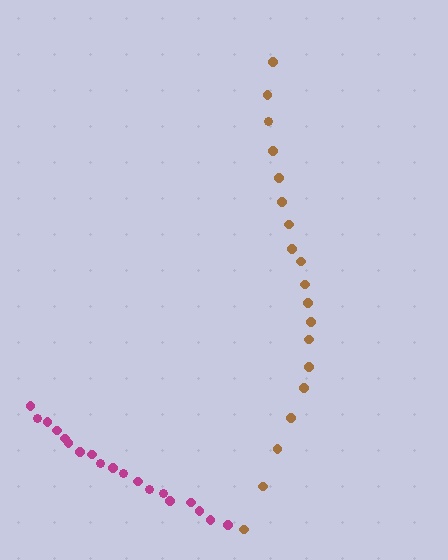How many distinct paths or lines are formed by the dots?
There are 2 distinct paths.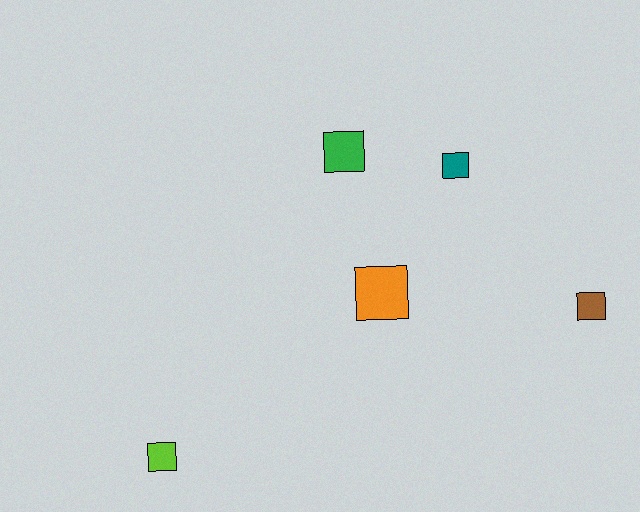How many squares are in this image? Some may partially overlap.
There are 5 squares.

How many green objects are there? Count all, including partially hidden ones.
There is 1 green object.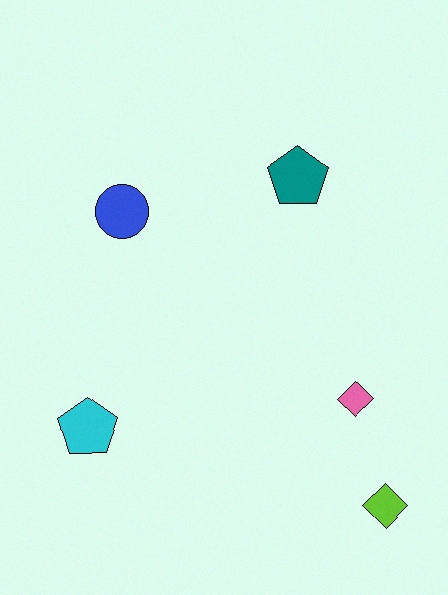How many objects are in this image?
There are 5 objects.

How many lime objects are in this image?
There is 1 lime object.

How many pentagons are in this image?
There are 2 pentagons.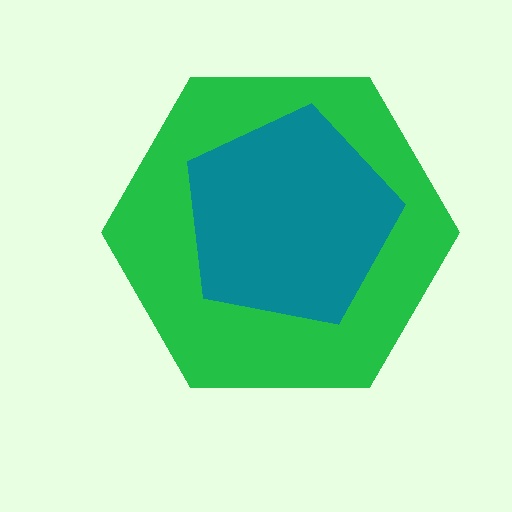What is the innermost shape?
The teal pentagon.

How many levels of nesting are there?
2.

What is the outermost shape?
The green hexagon.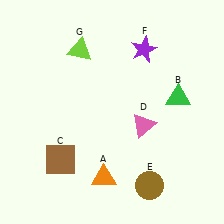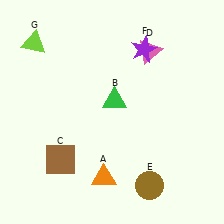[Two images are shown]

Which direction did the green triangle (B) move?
The green triangle (B) moved left.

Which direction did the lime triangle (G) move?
The lime triangle (G) moved left.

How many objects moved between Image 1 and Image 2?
3 objects moved between the two images.